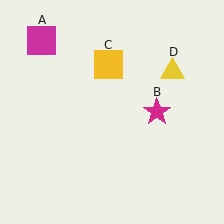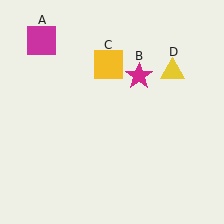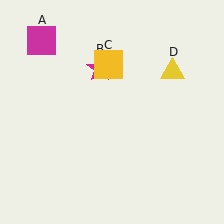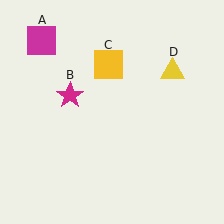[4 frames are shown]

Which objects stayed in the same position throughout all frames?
Magenta square (object A) and yellow square (object C) and yellow triangle (object D) remained stationary.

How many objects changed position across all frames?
1 object changed position: magenta star (object B).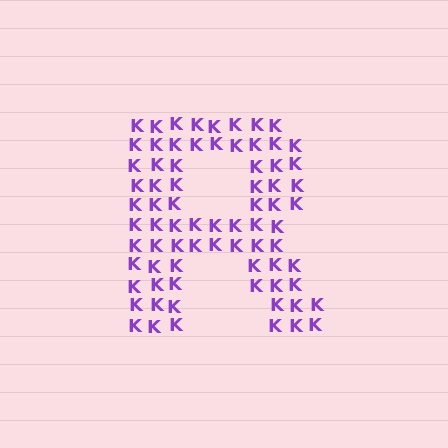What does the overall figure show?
The overall figure shows the letter R.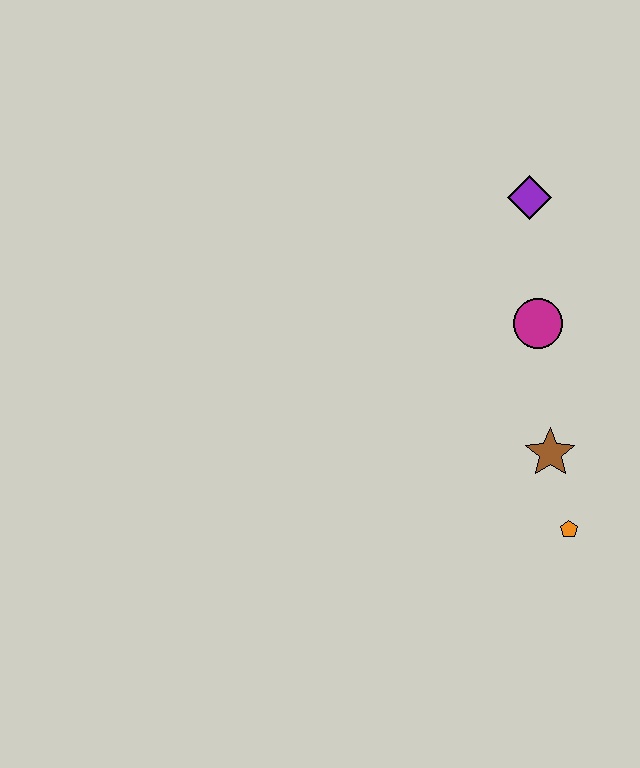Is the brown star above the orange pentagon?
Yes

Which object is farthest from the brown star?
The purple diamond is farthest from the brown star.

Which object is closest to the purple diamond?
The magenta circle is closest to the purple diamond.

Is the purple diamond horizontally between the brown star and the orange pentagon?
No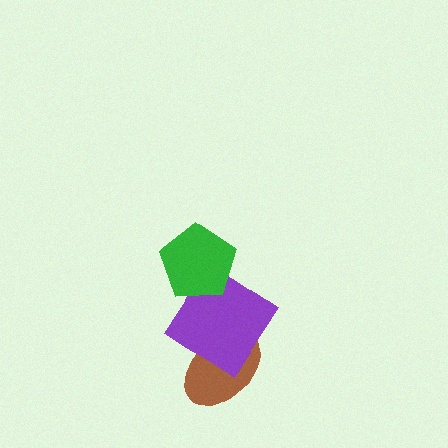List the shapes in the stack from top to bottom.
From top to bottom: the green pentagon, the purple diamond, the brown ellipse.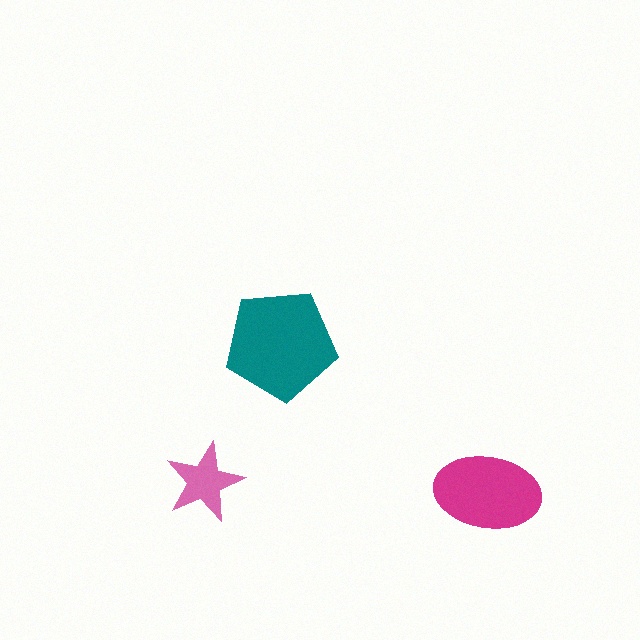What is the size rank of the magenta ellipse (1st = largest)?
2nd.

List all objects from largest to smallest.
The teal pentagon, the magenta ellipse, the pink star.